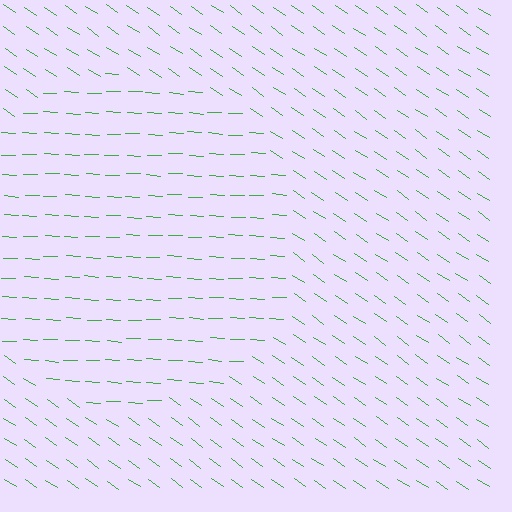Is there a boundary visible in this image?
Yes, there is a texture boundary formed by a change in line orientation.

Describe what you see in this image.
The image is filled with small green line segments. A circle region in the image has lines oriented differently from the surrounding lines, creating a visible texture boundary.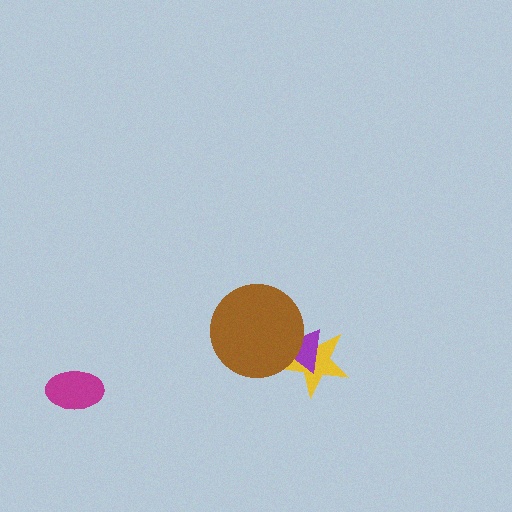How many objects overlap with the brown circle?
2 objects overlap with the brown circle.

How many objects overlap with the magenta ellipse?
0 objects overlap with the magenta ellipse.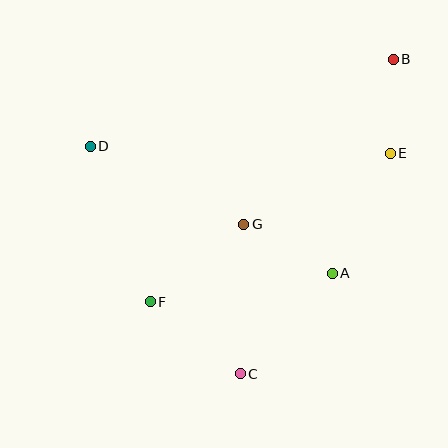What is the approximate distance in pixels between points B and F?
The distance between B and F is approximately 343 pixels.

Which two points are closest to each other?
Points B and E are closest to each other.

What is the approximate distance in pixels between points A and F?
The distance between A and F is approximately 184 pixels.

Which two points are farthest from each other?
Points B and C are farthest from each other.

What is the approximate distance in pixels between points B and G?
The distance between B and G is approximately 223 pixels.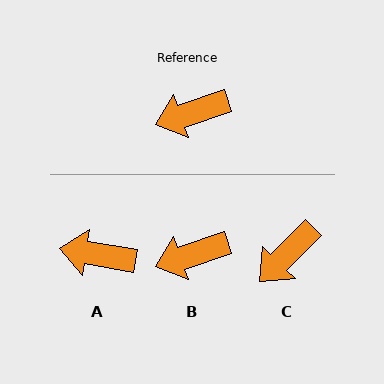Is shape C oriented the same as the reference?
No, it is off by about 27 degrees.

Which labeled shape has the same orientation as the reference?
B.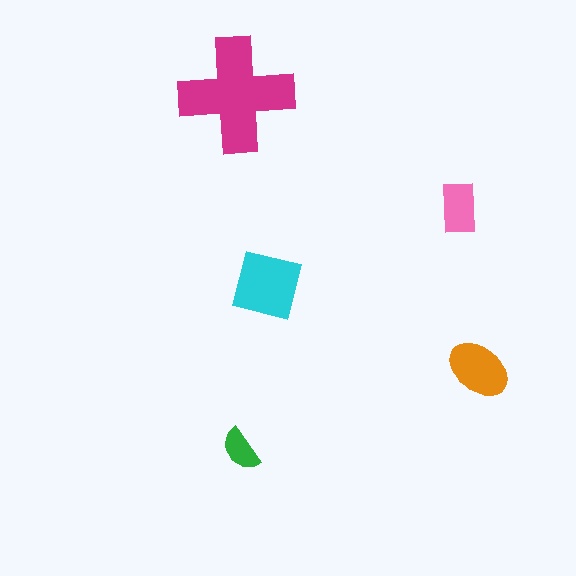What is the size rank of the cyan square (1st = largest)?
2nd.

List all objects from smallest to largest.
The green semicircle, the pink rectangle, the orange ellipse, the cyan square, the magenta cross.